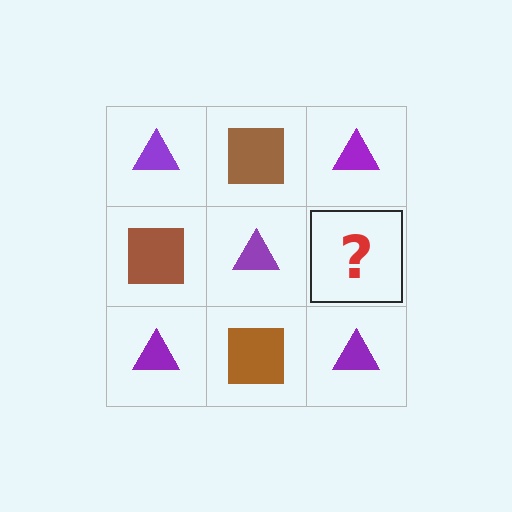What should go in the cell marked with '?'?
The missing cell should contain a brown square.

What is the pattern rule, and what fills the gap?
The rule is that it alternates purple triangle and brown square in a checkerboard pattern. The gap should be filled with a brown square.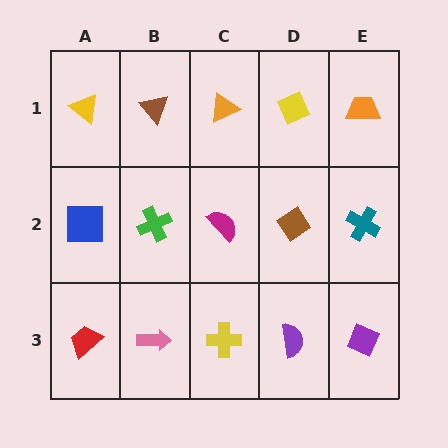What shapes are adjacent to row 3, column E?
A teal cross (row 2, column E), a purple semicircle (row 3, column D).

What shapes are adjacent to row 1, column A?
A blue square (row 2, column A), a brown triangle (row 1, column B).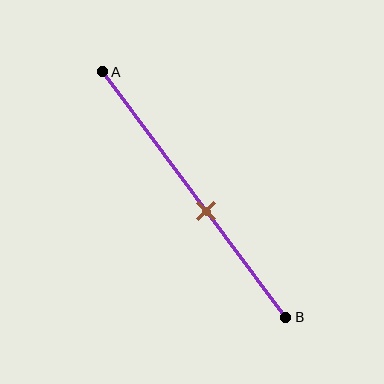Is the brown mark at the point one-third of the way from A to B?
No, the mark is at about 55% from A, not at the 33% one-third point.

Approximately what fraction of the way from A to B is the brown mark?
The brown mark is approximately 55% of the way from A to B.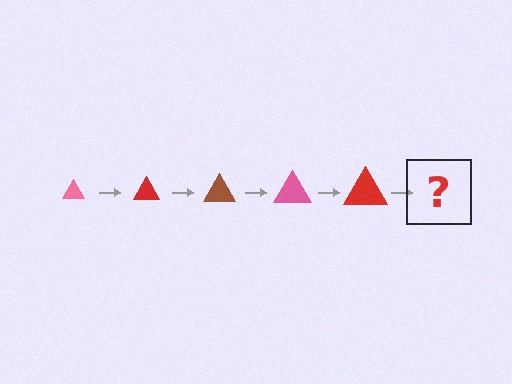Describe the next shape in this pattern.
It should be a brown triangle, larger than the previous one.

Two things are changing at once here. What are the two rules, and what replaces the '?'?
The two rules are that the triangle grows larger each step and the color cycles through pink, red, and brown. The '?' should be a brown triangle, larger than the previous one.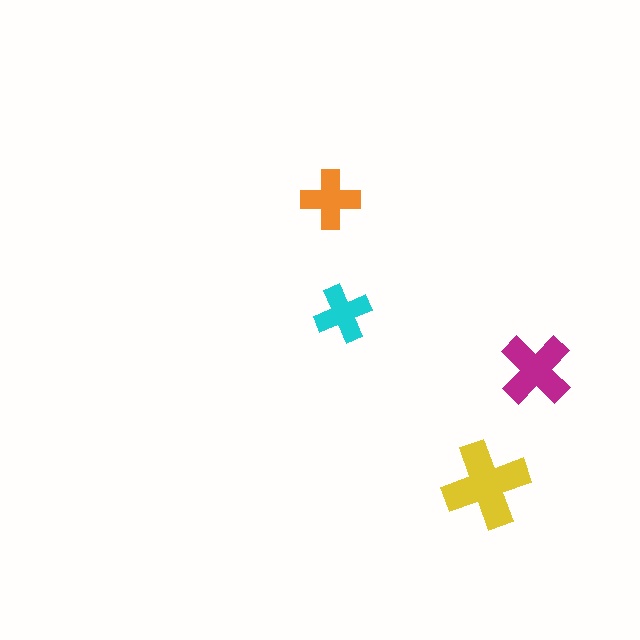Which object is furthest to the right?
The magenta cross is rightmost.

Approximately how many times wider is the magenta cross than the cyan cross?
About 1.5 times wider.